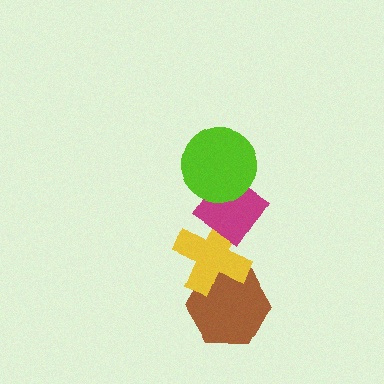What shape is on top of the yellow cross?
The magenta diamond is on top of the yellow cross.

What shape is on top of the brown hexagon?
The yellow cross is on top of the brown hexagon.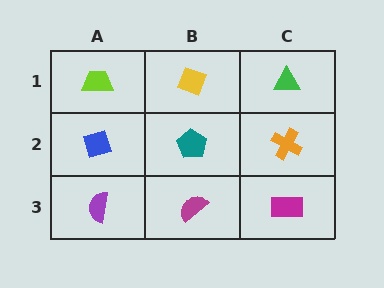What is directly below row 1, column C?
An orange cross.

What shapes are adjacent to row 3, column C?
An orange cross (row 2, column C), a magenta semicircle (row 3, column B).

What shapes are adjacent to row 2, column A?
A lime trapezoid (row 1, column A), a purple semicircle (row 3, column A), a teal pentagon (row 2, column B).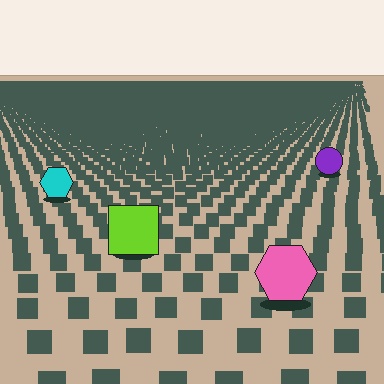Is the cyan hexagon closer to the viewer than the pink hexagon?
No. The pink hexagon is closer — you can tell from the texture gradient: the ground texture is coarser near it.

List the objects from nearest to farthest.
From nearest to farthest: the pink hexagon, the lime square, the cyan hexagon, the purple circle.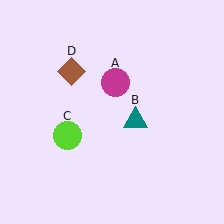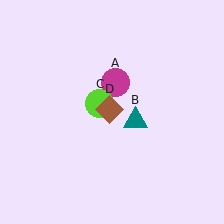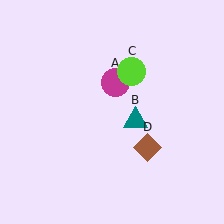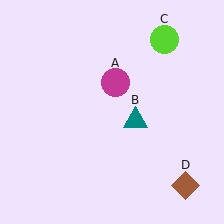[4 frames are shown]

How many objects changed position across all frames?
2 objects changed position: lime circle (object C), brown diamond (object D).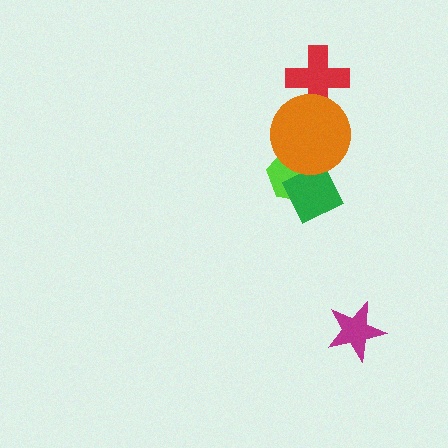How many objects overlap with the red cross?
1 object overlaps with the red cross.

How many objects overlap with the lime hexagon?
2 objects overlap with the lime hexagon.